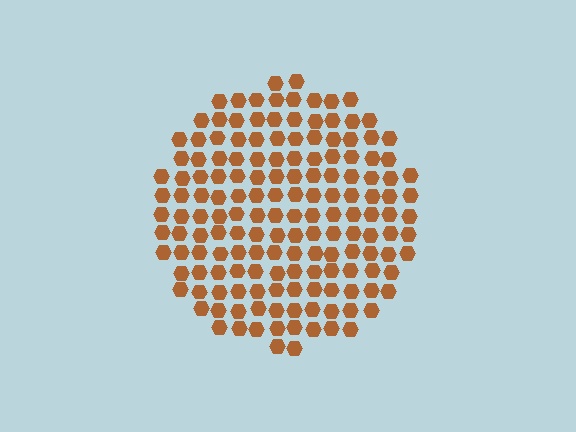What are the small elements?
The small elements are hexagons.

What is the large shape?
The large shape is a circle.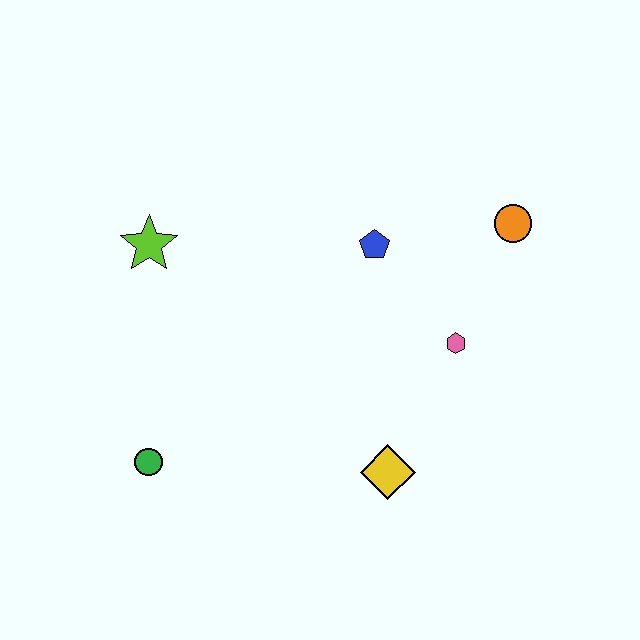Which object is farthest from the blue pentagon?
The green circle is farthest from the blue pentagon.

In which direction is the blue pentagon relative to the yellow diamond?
The blue pentagon is above the yellow diamond.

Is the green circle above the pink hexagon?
No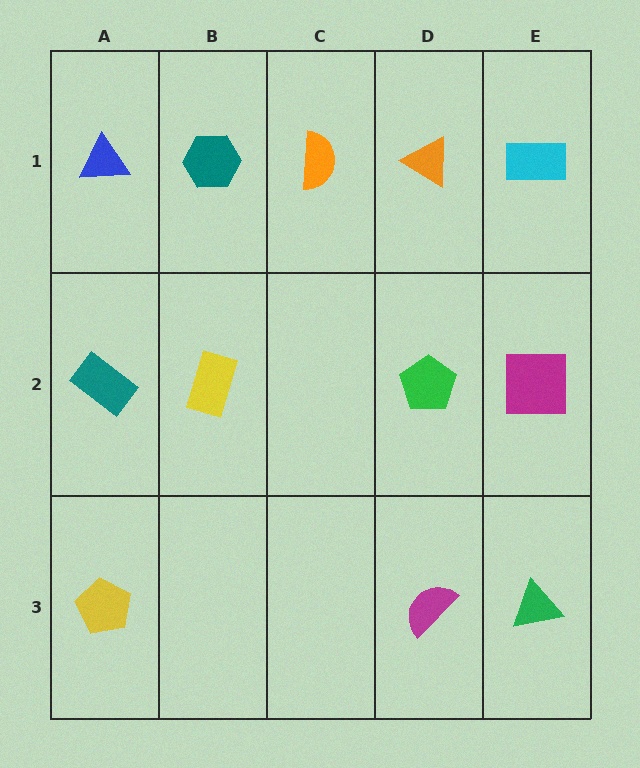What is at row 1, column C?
An orange semicircle.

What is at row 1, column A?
A blue triangle.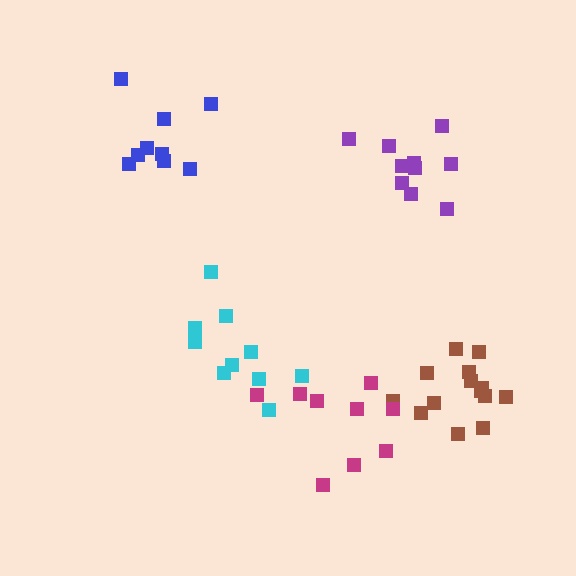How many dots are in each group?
Group 1: 14 dots, Group 2: 9 dots, Group 3: 10 dots, Group 4: 9 dots, Group 5: 10 dots (52 total).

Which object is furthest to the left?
The blue cluster is leftmost.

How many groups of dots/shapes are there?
There are 5 groups.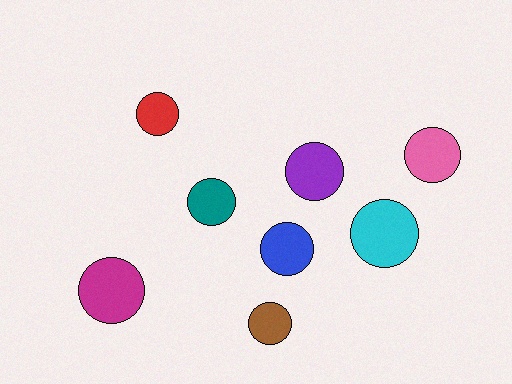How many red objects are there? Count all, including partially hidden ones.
There is 1 red object.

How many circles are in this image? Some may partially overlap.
There are 8 circles.